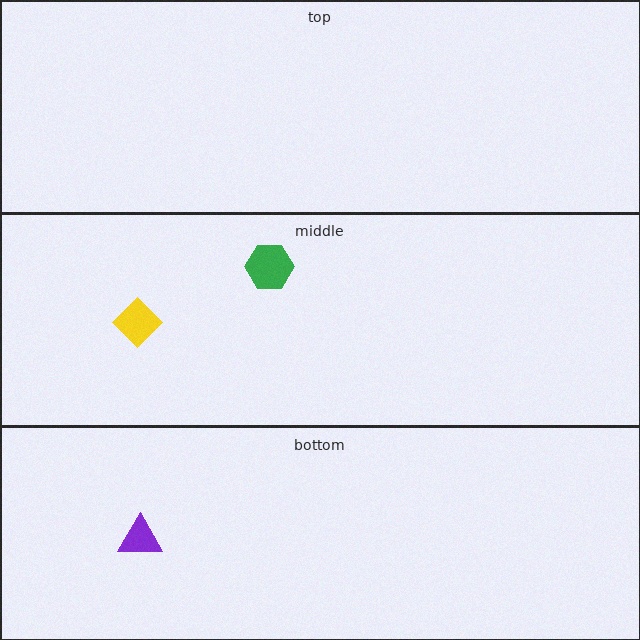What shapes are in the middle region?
The yellow diamond, the green hexagon.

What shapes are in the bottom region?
The purple triangle.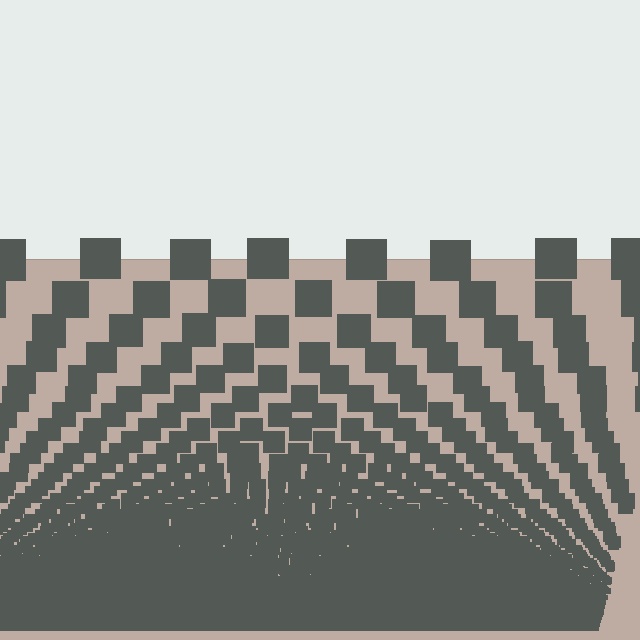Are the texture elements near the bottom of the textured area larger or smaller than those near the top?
Smaller. The gradient is inverted — elements near the bottom are smaller and denser.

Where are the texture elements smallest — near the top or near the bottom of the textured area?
Near the bottom.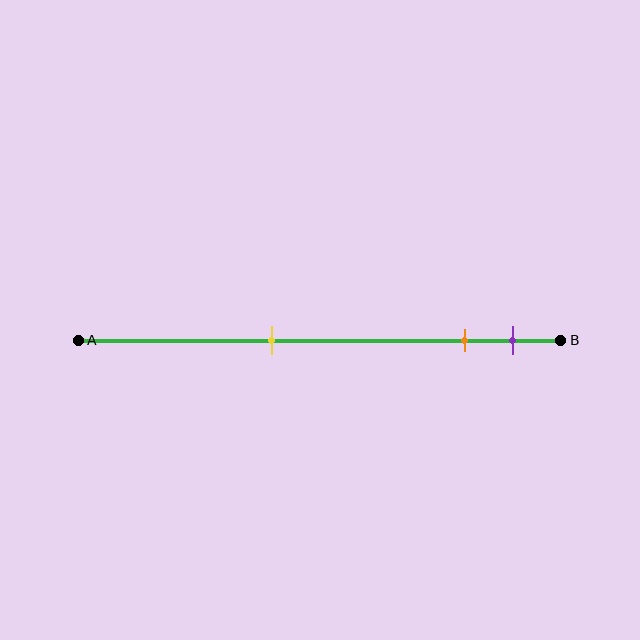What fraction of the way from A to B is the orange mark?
The orange mark is approximately 80% (0.8) of the way from A to B.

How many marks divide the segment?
There are 3 marks dividing the segment.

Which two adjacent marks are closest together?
The orange and purple marks are the closest adjacent pair.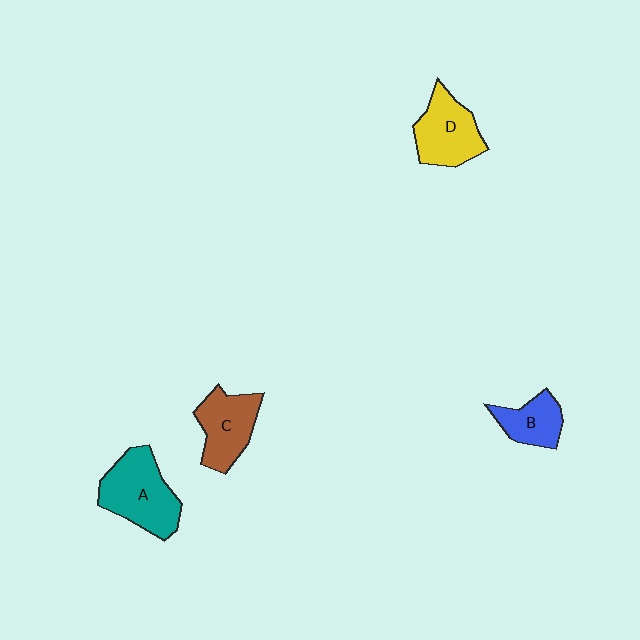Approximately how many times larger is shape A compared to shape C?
Approximately 1.3 times.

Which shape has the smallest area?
Shape B (blue).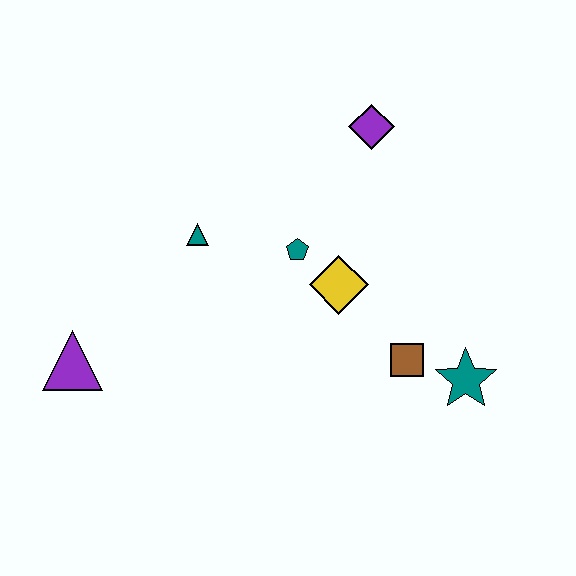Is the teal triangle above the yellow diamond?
Yes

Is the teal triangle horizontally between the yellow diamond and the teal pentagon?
No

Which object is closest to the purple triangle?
The teal triangle is closest to the purple triangle.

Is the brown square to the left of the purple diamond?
No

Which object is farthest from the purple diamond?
The purple triangle is farthest from the purple diamond.